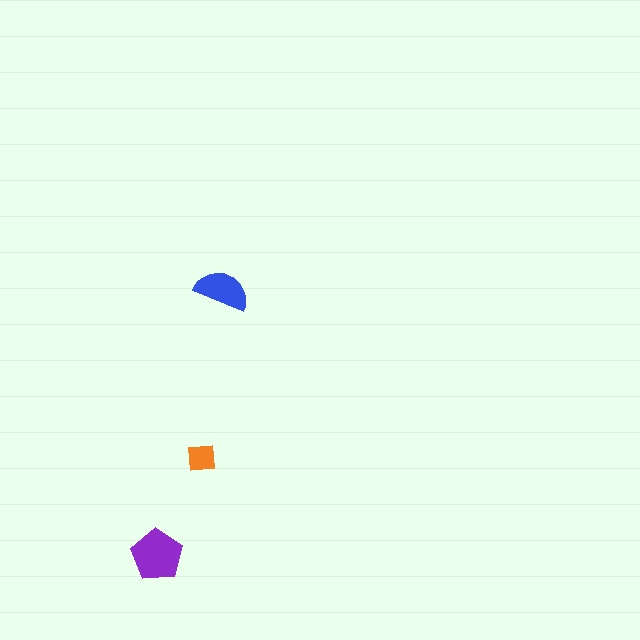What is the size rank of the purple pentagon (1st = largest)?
1st.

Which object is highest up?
The blue semicircle is topmost.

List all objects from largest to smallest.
The purple pentagon, the blue semicircle, the orange square.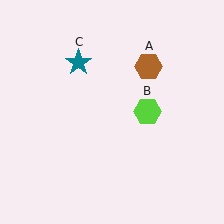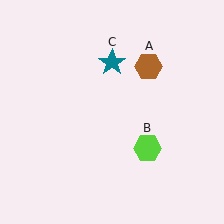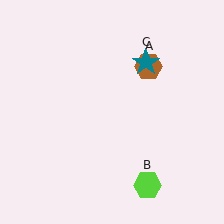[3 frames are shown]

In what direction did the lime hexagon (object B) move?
The lime hexagon (object B) moved down.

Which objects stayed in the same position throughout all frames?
Brown hexagon (object A) remained stationary.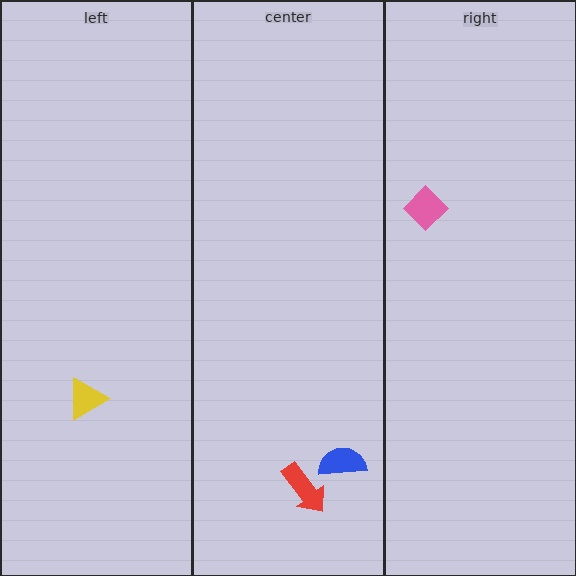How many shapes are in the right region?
1.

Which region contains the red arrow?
The center region.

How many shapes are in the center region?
2.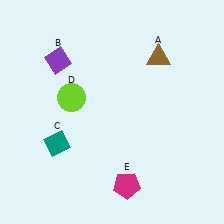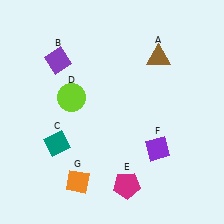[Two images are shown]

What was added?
A purple diamond (F), an orange diamond (G) were added in Image 2.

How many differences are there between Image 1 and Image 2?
There are 2 differences between the two images.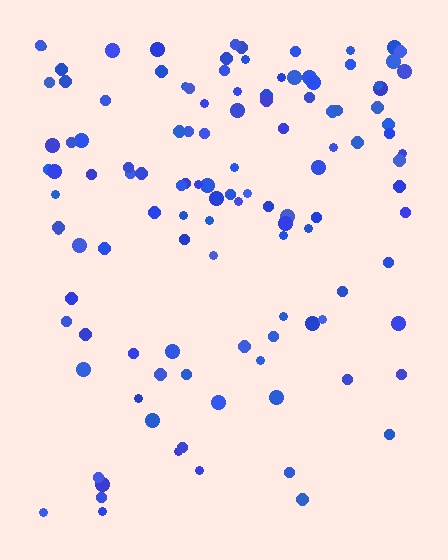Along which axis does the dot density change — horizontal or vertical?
Vertical.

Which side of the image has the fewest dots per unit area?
The bottom.